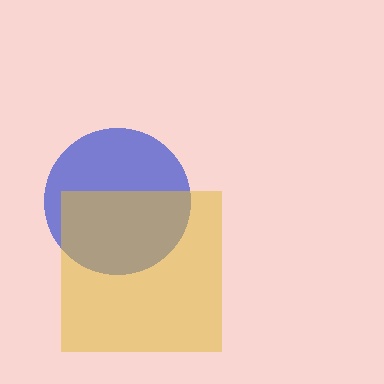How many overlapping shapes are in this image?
There are 2 overlapping shapes in the image.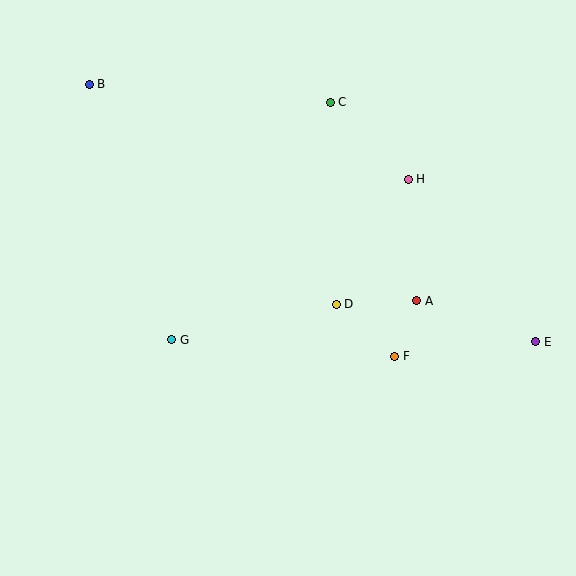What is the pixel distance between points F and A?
The distance between F and A is 60 pixels.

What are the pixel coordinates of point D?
Point D is at (336, 304).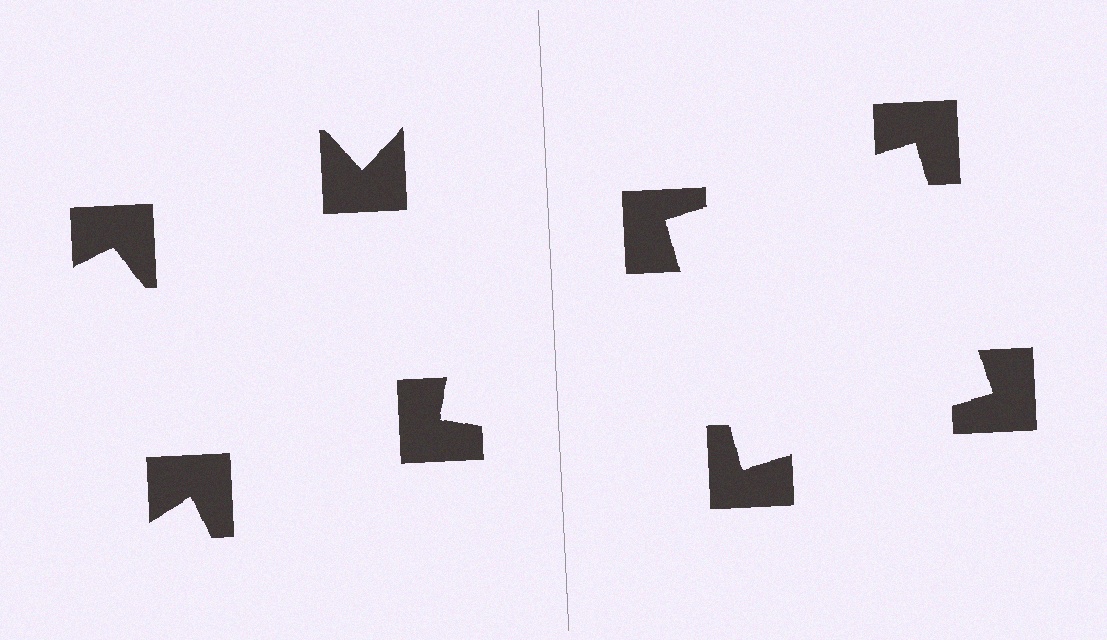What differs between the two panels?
The notched squares are positioned identically on both sides; only the wedge orientations differ. On the right they align to a square; on the left they are misaligned.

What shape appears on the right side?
An illusory square.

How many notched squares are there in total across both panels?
8 — 4 on each side.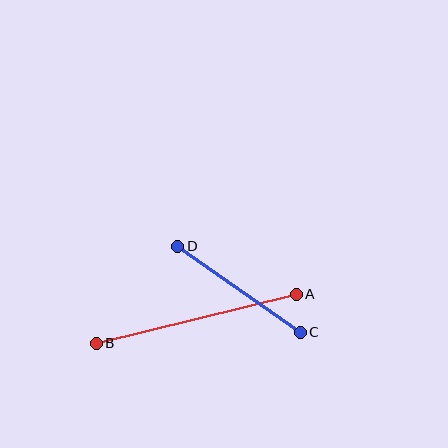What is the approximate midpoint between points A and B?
The midpoint is at approximately (196, 319) pixels.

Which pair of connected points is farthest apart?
Points A and B are farthest apart.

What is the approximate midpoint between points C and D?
The midpoint is at approximately (239, 289) pixels.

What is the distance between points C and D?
The distance is approximately 150 pixels.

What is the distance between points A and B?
The distance is approximately 206 pixels.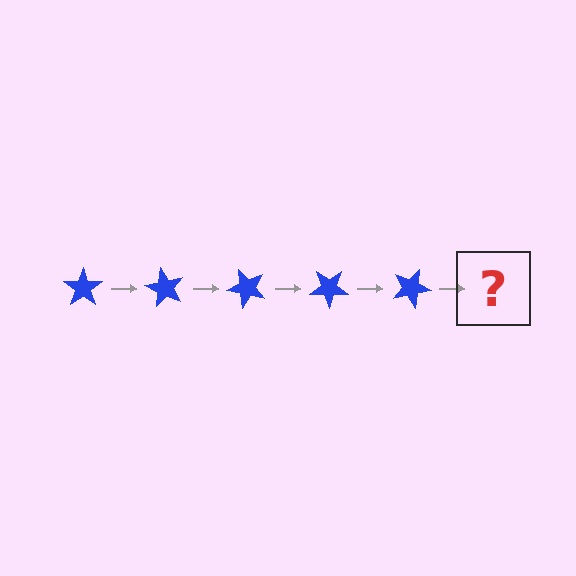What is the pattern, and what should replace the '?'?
The pattern is that the star rotates 60 degrees each step. The '?' should be a blue star rotated 300 degrees.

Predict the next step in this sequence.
The next step is a blue star rotated 300 degrees.